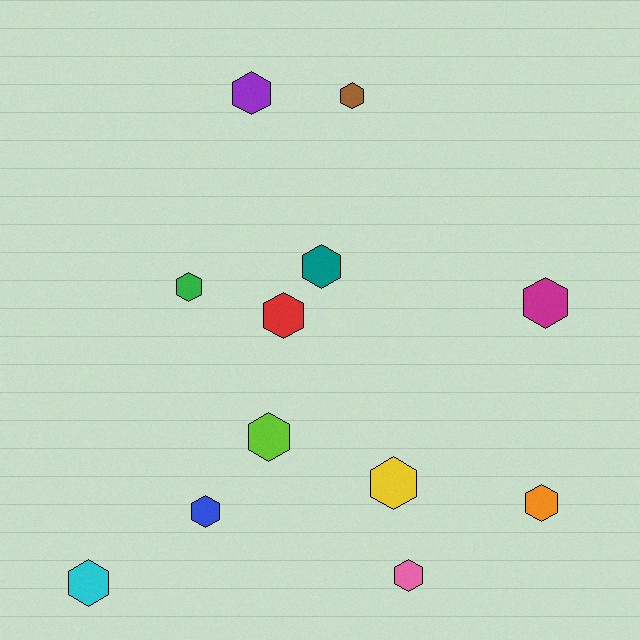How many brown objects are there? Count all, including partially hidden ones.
There is 1 brown object.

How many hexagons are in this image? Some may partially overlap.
There are 12 hexagons.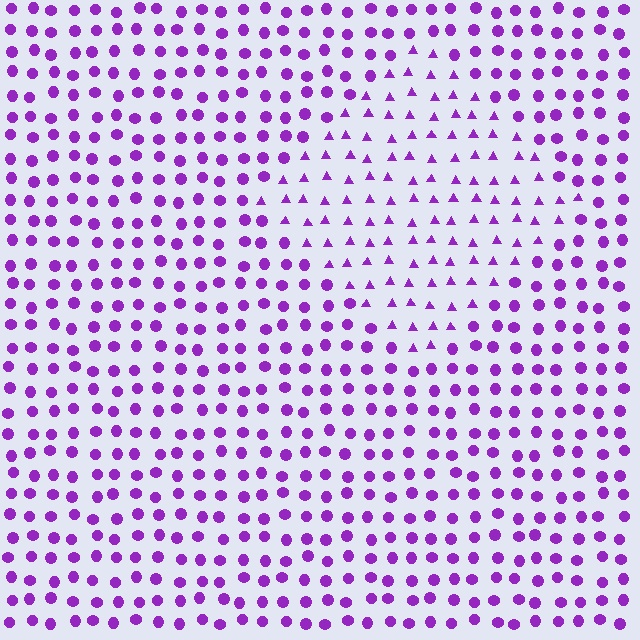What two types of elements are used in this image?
The image uses triangles inside the diamond region and circles outside it.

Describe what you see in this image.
The image is filled with small purple elements arranged in a uniform grid. A diamond-shaped region contains triangles, while the surrounding area contains circles. The boundary is defined purely by the change in element shape.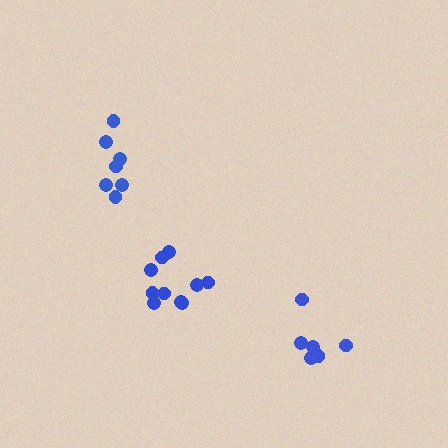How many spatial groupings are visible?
There are 3 spatial groupings.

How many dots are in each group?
Group 1: 7 dots, Group 2: 10 dots, Group 3: 6 dots (23 total).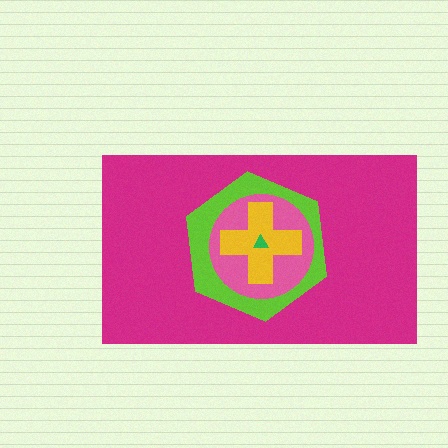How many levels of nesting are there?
5.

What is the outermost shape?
The magenta rectangle.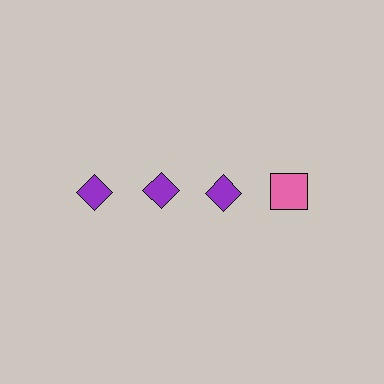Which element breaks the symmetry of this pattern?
The pink square in the top row, second from right column breaks the symmetry. All other shapes are purple diamonds.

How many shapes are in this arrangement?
There are 4 shapes arranged in a grid pattern.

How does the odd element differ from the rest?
It differs in both color (pink instead of purple) and shape (square instead of diamond).